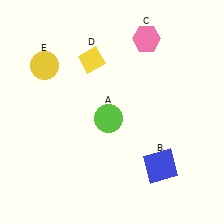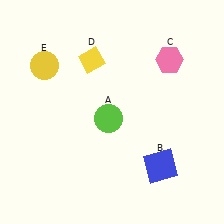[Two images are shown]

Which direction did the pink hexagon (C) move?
The pink hexagon (C) moved right.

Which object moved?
The pink hexagon (C) moved right.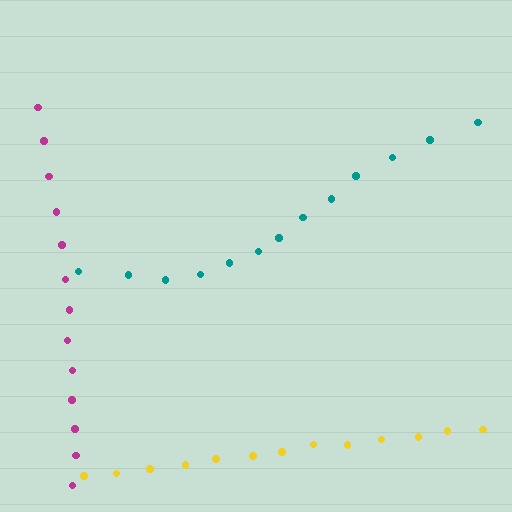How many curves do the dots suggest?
There are 3 distinct paths.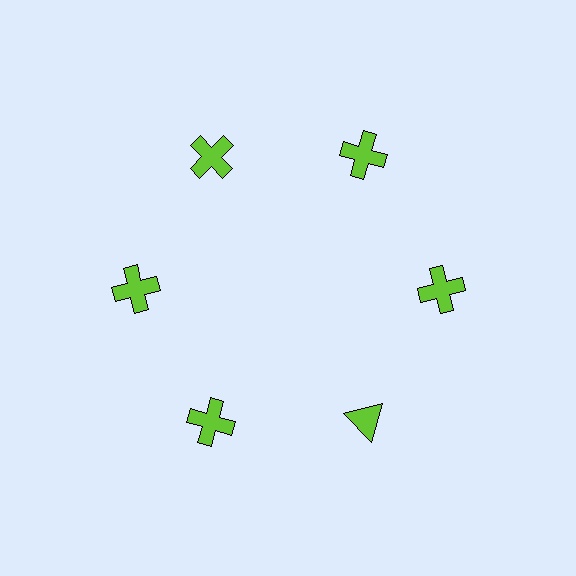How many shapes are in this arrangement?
There are 6 shapes arranged in a ring pattern.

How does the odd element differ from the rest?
It has a different shape: triangle instead of cross.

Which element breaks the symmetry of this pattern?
The lime triangle at roughly the 5 o'clock position breaks the symmetry. All other shapes are lime crosses.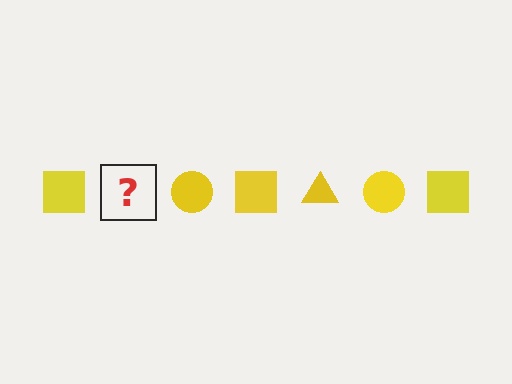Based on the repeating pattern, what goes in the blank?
The blank should be a yellow triangle.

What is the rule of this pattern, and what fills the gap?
The rule is that the pattern cycles through square, triangle, circle shapes in yellow. The gap should be filled with a yellow triangle.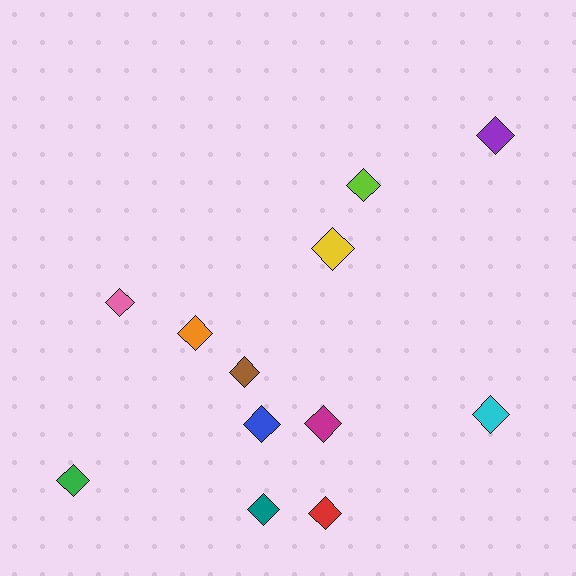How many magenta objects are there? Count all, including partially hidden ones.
There is 1 magenta object.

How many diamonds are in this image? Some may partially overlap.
There are 12 diamonds.